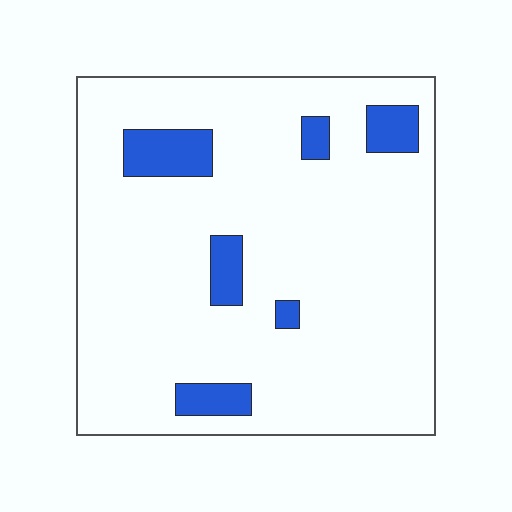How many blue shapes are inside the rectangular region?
6.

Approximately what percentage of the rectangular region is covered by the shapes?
Approximately 10%.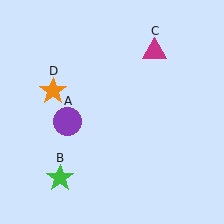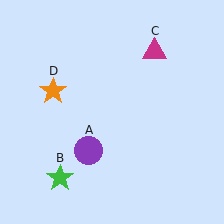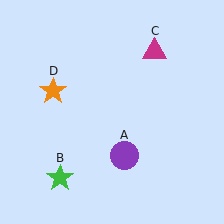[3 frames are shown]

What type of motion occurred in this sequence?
The purple circle (object A) rotated counterclockwise around the center of the scene.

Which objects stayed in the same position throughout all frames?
Green star (object B) and magenta triangle (object C) and orange star (object D) remained stationary.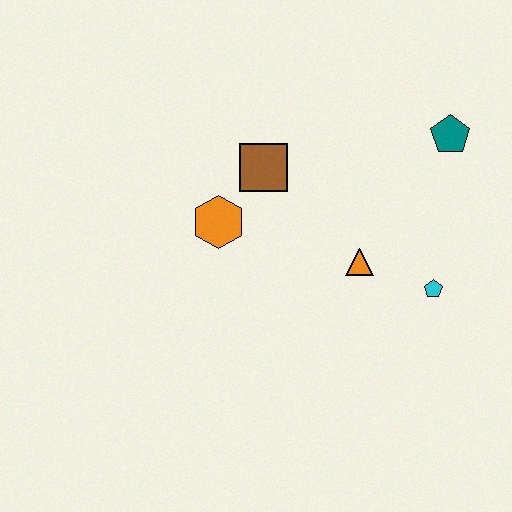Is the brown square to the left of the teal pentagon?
Yes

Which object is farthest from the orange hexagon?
The teal pentagon is farthest from the orange hexagon.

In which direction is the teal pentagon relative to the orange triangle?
The teal pentagon is above the orange triangle.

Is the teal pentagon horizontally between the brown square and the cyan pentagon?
No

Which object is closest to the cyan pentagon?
The orange triangle is closest to the cyan pentagon.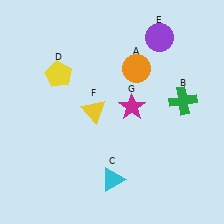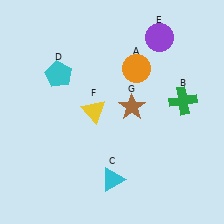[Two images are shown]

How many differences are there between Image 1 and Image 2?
There are 2 differences between the two images.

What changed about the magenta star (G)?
In Image 1, G is magenta. In Image 2, it changed to brown.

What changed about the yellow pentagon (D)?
In Image 1, D is yellow. In Image 2, it changed to cyan.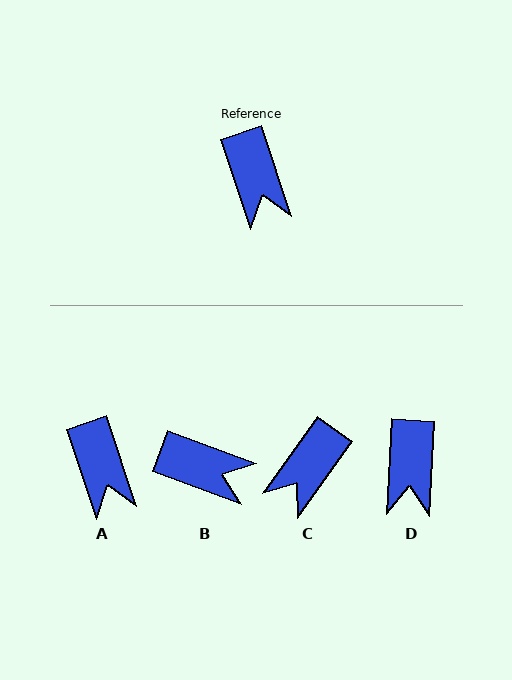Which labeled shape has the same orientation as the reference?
A.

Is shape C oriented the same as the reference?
No, it is off by about 54 degrees.